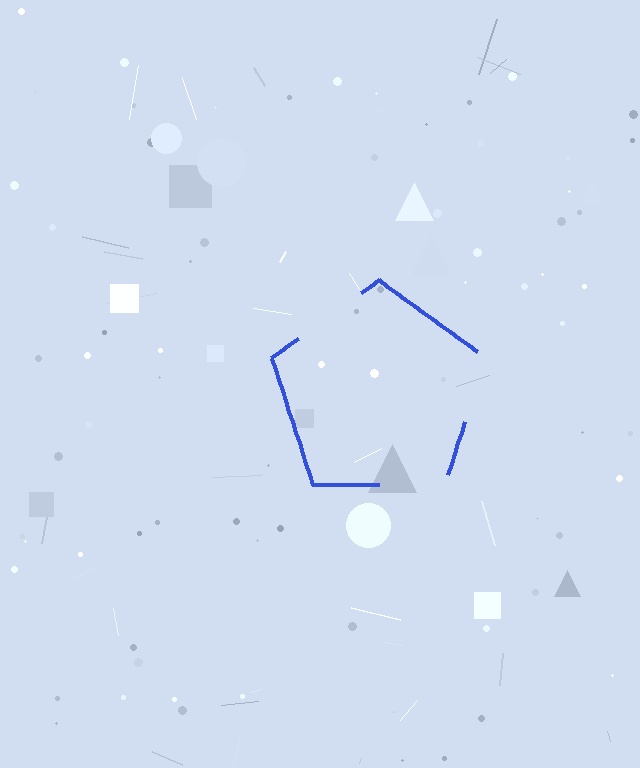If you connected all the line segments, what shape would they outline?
They would outline a pentagon.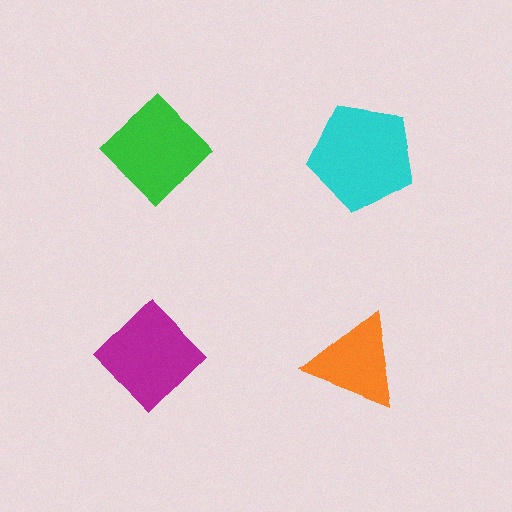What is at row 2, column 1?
A magenta diamond.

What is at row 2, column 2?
An orange triangle.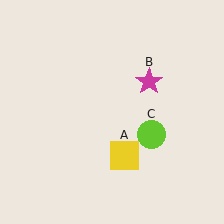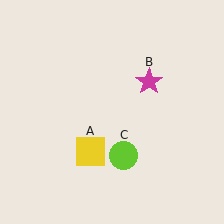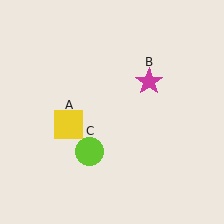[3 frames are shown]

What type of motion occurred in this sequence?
The yellow square (object A), lime circle (object C) rotated clockwise around the center of the scene.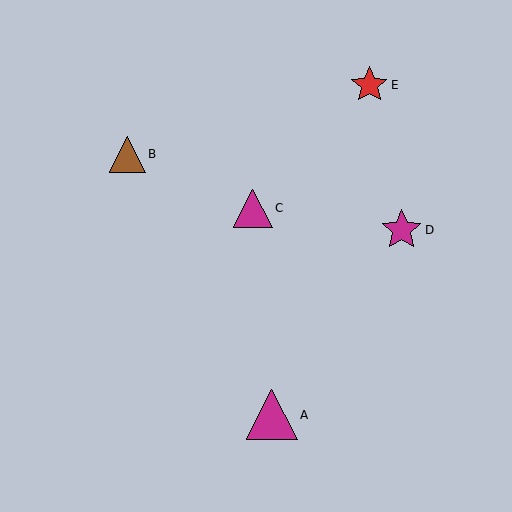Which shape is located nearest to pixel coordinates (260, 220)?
The magenta triangle (labeled C) at (253, 208) is nearest to that location.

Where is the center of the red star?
The center of the red star is at (369, 85).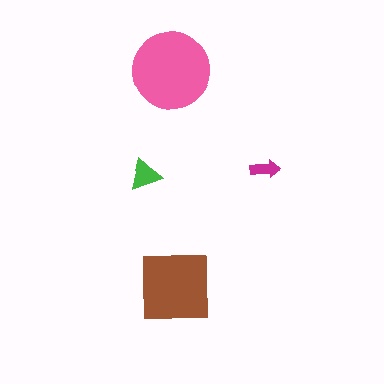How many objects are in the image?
There are 4 objects in the image.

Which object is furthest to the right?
The magenta arrow is rightmost.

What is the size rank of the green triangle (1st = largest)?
3rd.